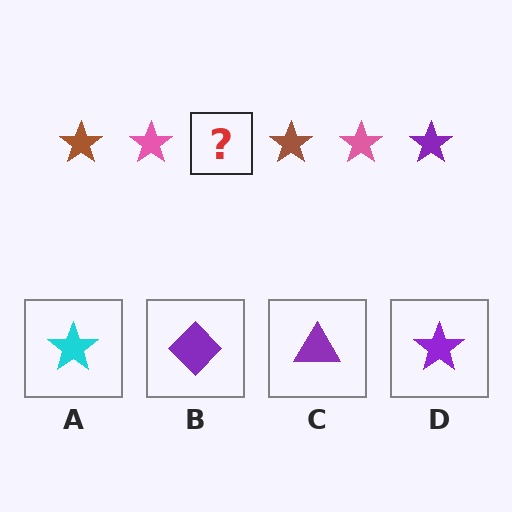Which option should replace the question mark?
Option D.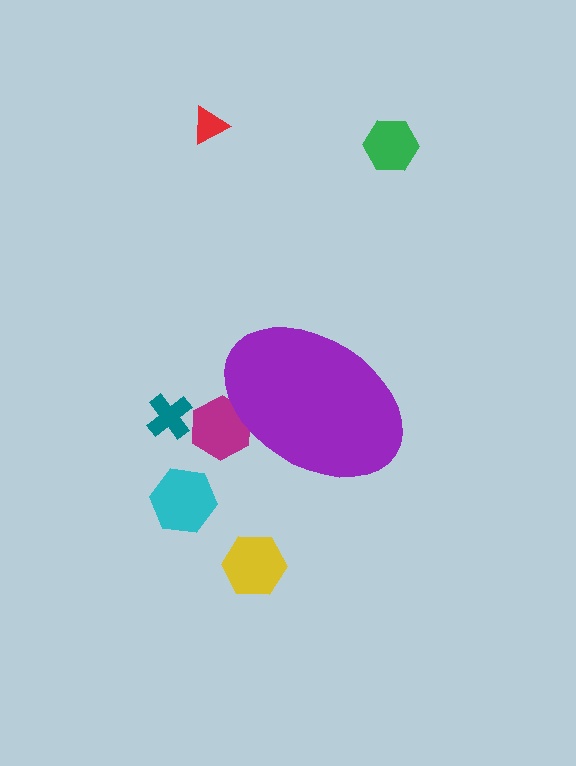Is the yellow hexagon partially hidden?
No, the yellow hexagon is fully visible.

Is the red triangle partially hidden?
No, the red triangle is fully visible.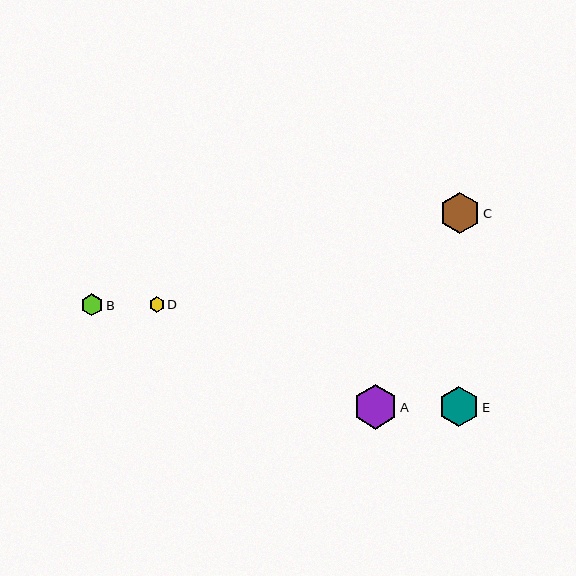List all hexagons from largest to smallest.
From largest to smallest: A, C, E, B, D.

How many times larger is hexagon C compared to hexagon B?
Hexagon C is approximately 1.8 times the size of hexagon B.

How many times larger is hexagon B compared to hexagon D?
Hexagon B is approximately 1.5 times the size of hexagon D.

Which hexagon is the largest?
Hexagon A is the largest with a size of approximately 44 pixels.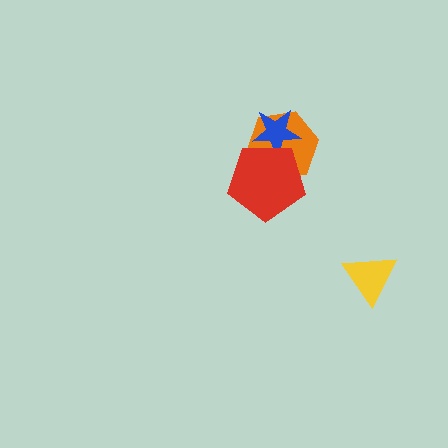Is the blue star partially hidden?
Yes, it is partially covered by another shape.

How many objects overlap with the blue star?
2 objects overlap with the blue star.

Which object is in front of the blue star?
The red pentagon is in front of the blue star.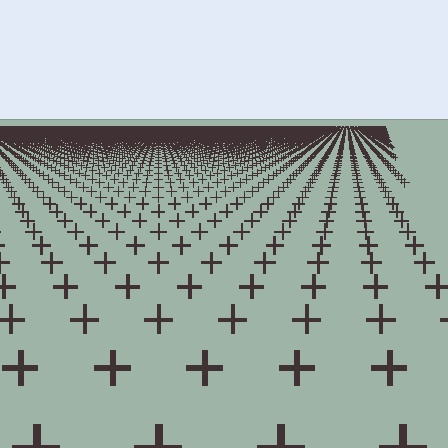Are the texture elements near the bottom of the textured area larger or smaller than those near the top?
Larger. Near the bottom, elements are closer to the viewer and appear at a bigger on-screen size.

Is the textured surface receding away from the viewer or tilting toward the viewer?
The surface is receding away from the viewer. Texture elements get smaller and denser toward the top.